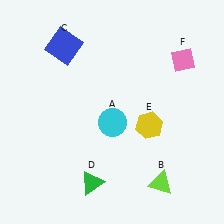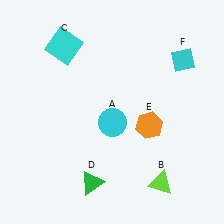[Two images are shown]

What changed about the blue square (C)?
In Image 1, C is blue. In Image 2, it changed to cyan.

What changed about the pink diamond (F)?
In Image 1, F is pink. In Image 2, it changed to cyan.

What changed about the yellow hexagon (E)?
In Image 1, E is yellow. In Image 2, it changed to orange.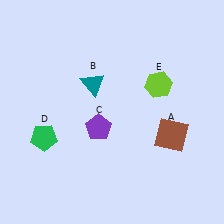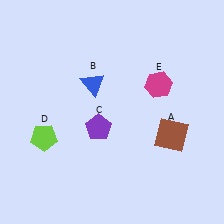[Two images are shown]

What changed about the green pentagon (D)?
In Image 1, D is green. In Image 2, it changed to lime.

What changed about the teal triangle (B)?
In Image 1, B is teal. In Image 2, it changed to blue.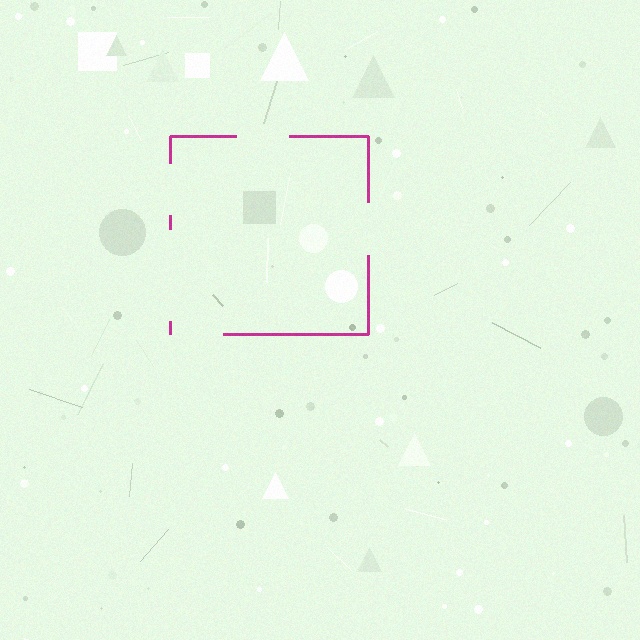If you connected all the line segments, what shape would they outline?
They would outline a square.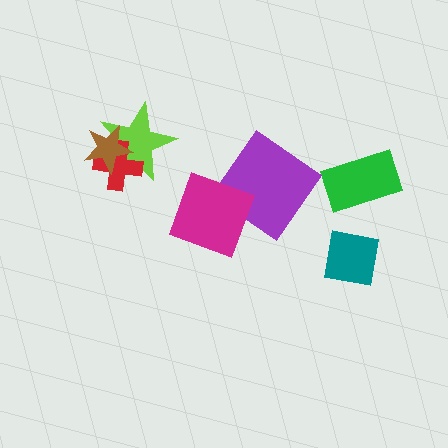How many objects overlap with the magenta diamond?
1 object overlaps with the magenta diamond.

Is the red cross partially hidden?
Yes, it is partially covered by another shape.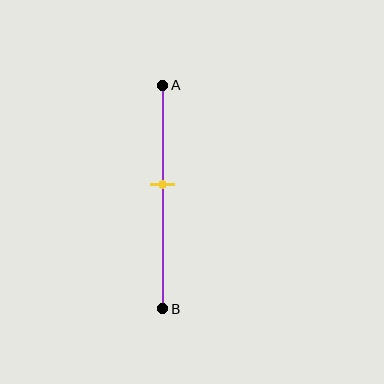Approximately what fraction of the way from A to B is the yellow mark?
The yellow mark is approximately 45% of the way from A to B.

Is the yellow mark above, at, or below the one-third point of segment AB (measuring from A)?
The yellow mark is below the one-third point of segment AB.